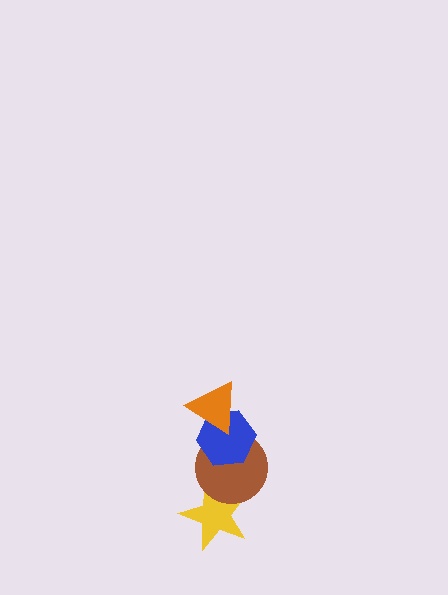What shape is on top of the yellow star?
The brown circle is on top of the yellow star.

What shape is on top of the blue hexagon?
The orange triangle is on top of the blue hexagon.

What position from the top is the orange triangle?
The orange triangle is 1st from the top.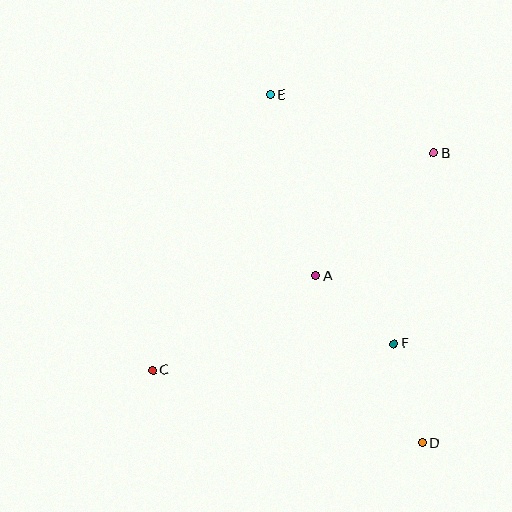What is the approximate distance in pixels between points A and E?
The distance between A and E is approximately 186 pixels.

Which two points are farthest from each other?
Points D and E are farthest from each other.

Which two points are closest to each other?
Points D and F are closest to each other.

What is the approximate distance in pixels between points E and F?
The distance between E and F is approximately 278 pixels.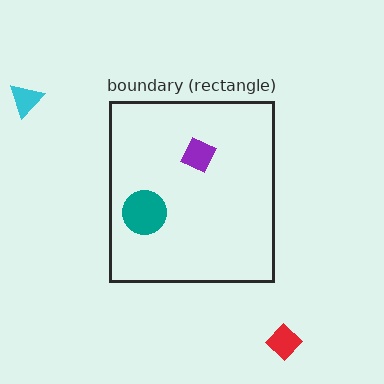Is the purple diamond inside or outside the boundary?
Inside.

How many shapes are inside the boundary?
2 inside, 2 outside.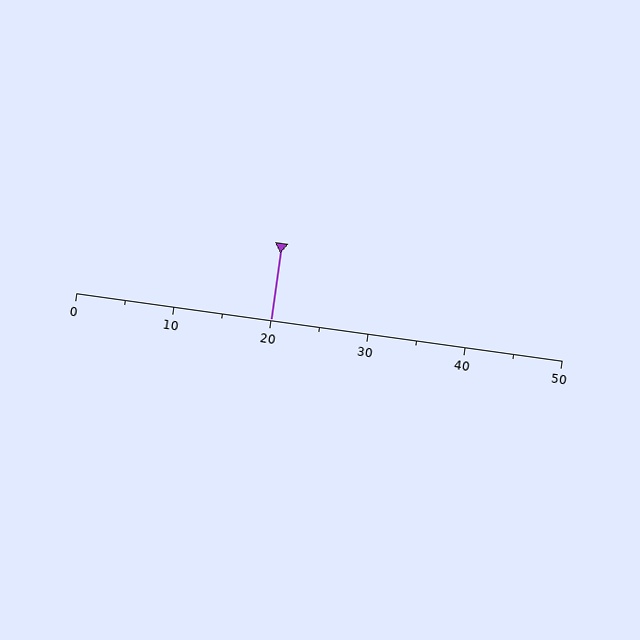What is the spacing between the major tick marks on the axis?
The major ticks are spaced 10 apart.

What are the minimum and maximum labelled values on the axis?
The axis runs from 0 to 50.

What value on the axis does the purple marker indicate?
The marker indicates approximately 20.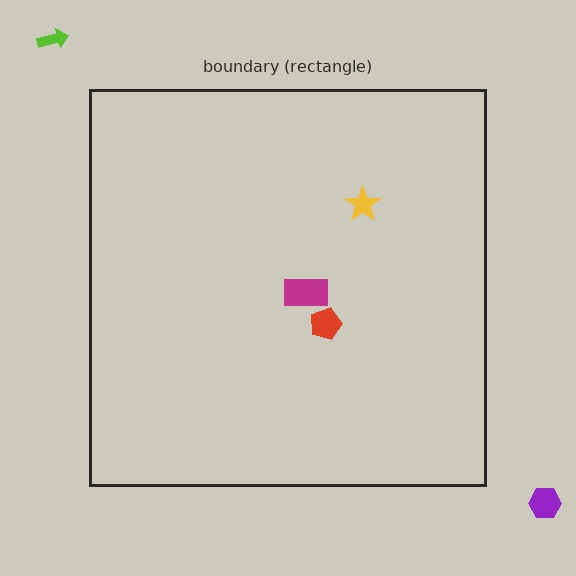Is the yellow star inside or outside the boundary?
Inside.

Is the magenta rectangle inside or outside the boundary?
Inside.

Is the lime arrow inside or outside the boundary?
Outside.